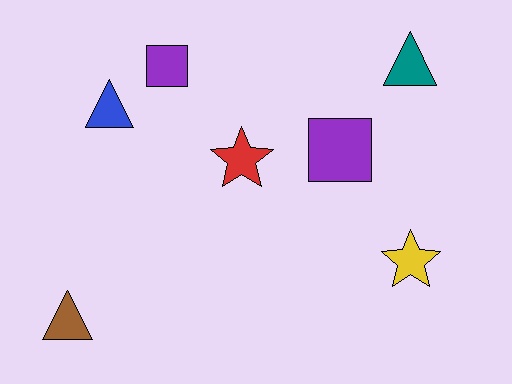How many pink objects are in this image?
There are no pink objects.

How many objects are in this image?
There are 7 objects.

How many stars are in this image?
There are 2 stars.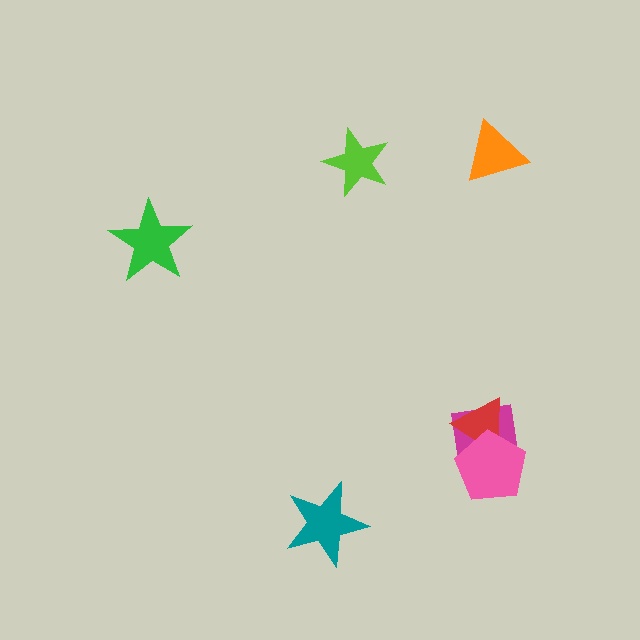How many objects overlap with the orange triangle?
0 objects overlap with the orange triangle.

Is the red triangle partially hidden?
Yes, it is partially covered by another shape.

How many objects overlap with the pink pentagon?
2 objects overlap with the pink pentagon.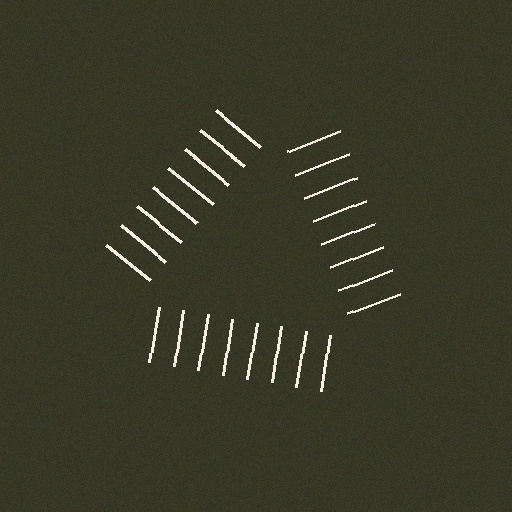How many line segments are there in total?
24 — 8 along each of the 3 edges.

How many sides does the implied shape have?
3 sides — the line-ends trace a triangle.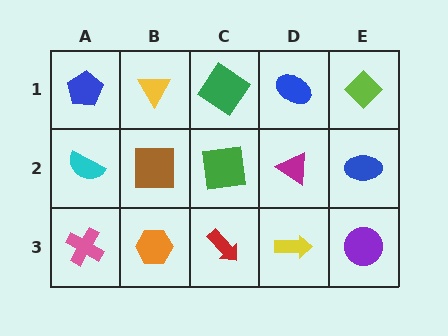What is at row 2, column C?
A green square.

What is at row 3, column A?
A pink cross.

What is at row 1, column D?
A blue ellipse.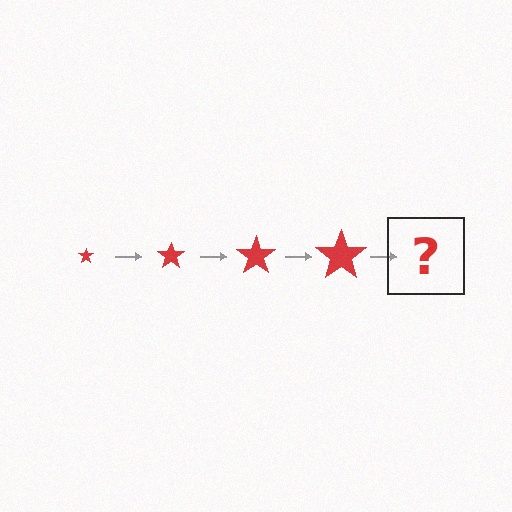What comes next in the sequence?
The next element should be a red star, larger than the previous one.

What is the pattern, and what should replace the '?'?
The pattern is that the star gets progressively larger each step. The '?' should be a red star, larger than the previous one.